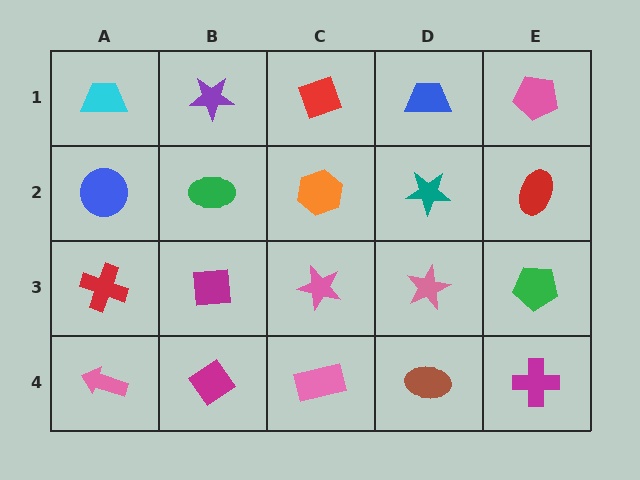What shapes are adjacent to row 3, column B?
A green ellipse (row 2, column B), a magenta diamond (row 4, column B), a red cross (row 3, column A), a pink star (row 3, column C).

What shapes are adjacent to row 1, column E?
A red ellipse (row 2, column E), a blue trapezoid (row 1, column D).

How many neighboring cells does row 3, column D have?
4.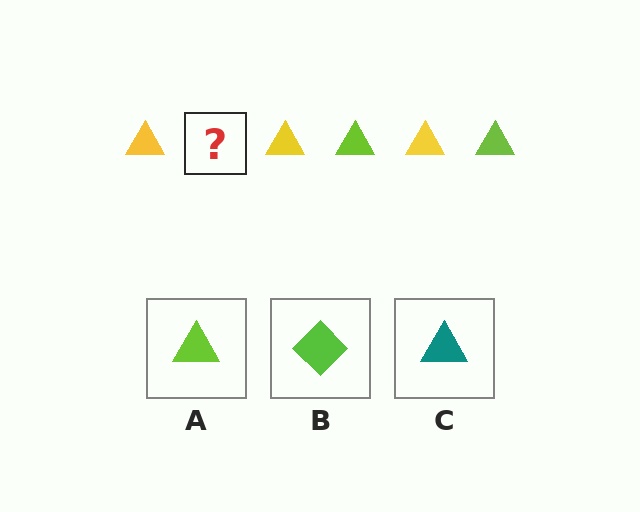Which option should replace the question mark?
Option A.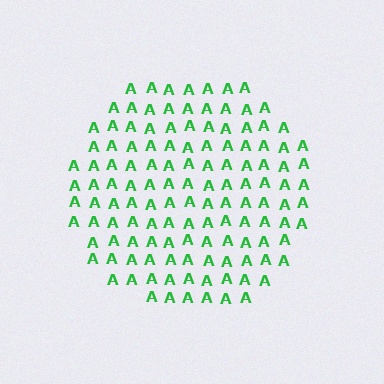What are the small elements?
The small elements are letter A's.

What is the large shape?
The large shape is a circle.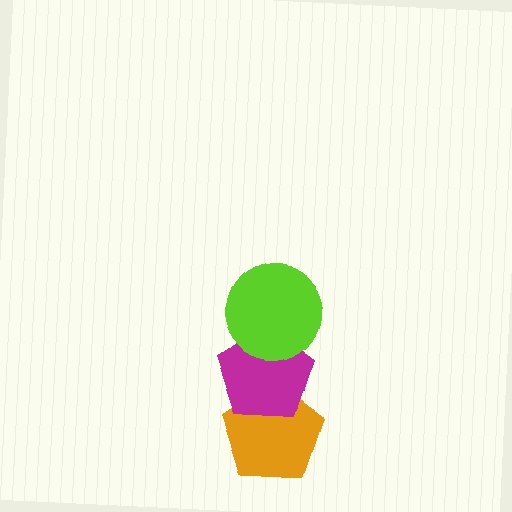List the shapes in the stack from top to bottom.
From top to bottom: the lime circle, the magenta pentagon, the orange pentagon.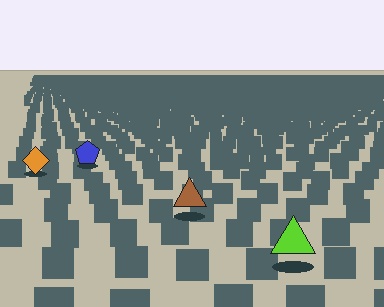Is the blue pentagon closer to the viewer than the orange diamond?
No. The orange diamond is closer — you can tell from the texture gradient: the ground texture is coarser near it.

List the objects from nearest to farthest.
From nearest to farthest: the lime triangle, the brown triangle, the orange diamond, the blue pentagon.